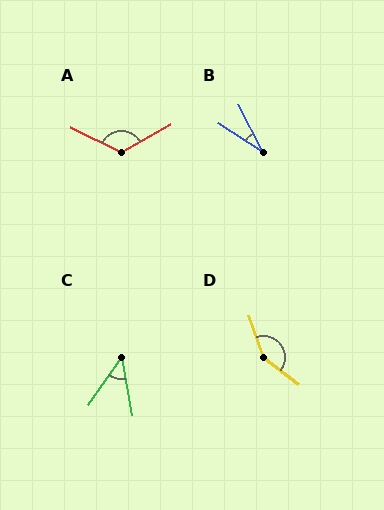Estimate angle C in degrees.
Approximately 45 degrees.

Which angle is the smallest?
B, at approximately 29 degrees.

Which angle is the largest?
D, at approximately 145 degrees.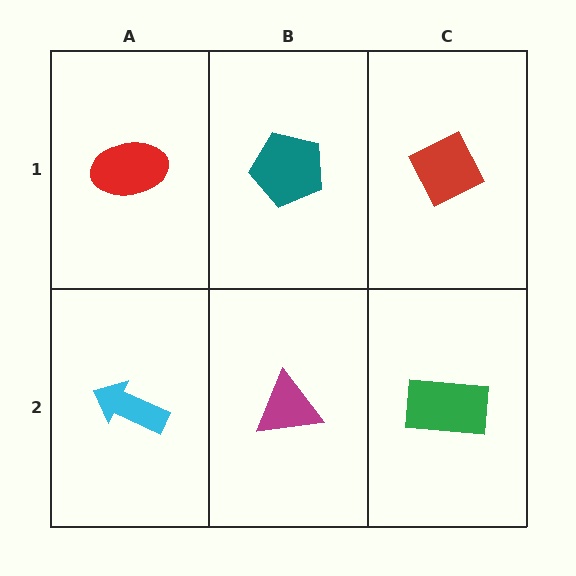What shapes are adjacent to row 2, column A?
A red ellipse (row 1, column A), a magenta triangle (row 2, column B).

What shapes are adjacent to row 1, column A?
A cyan arrow (row 2, column A), a teal pentagon (row 1, column B).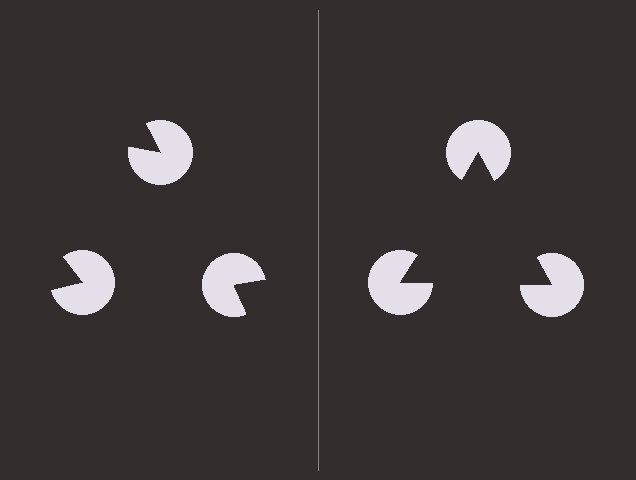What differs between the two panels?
The pac-man discs are positioned identically on both sides; only the wedge orientations differ. On the right they align to a triangle; on the left they are misaligned.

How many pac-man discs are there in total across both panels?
6 — 3 on each side.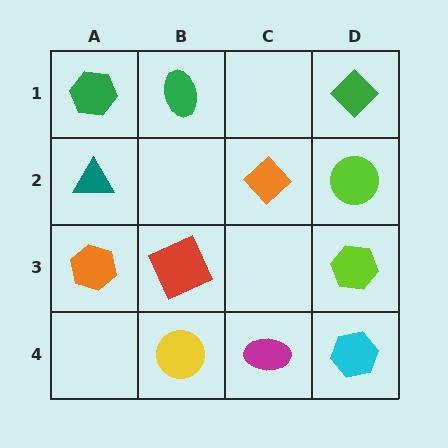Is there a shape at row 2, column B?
No, that cell is empty.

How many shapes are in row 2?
3 shapes.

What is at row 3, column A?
An orange hexagon.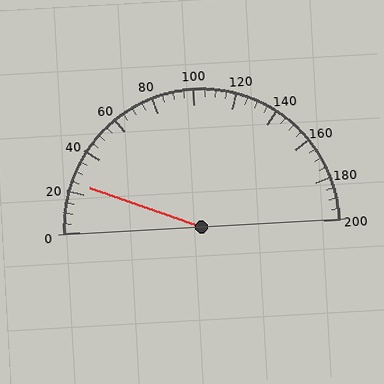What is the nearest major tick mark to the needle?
The nearest major tick mark is 20.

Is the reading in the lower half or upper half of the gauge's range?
The reading is in the lower half of the range (0 to 200).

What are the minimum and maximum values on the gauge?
The gauge ranges from 0 to 200.